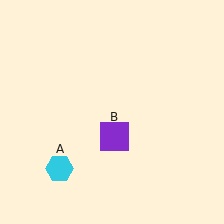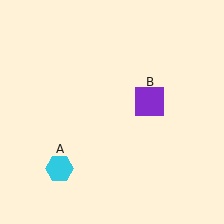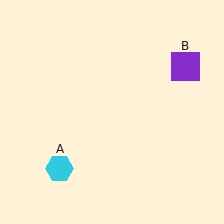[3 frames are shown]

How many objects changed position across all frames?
1 object changed position: purple square (object B).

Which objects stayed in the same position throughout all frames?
Cyan hexagon (object A) remained stationary.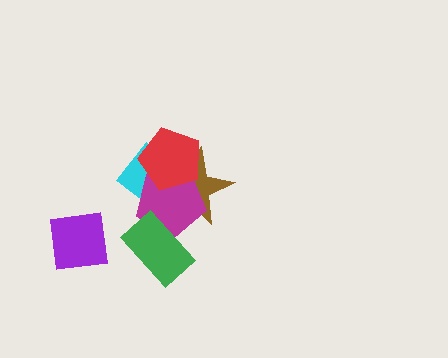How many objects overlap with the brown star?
3 objects overlap with the brown star.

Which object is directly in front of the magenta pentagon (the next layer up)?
The red pentagon is directly in front of the magenta pentagon.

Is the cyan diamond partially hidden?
Yes, it is partially covered by another shape.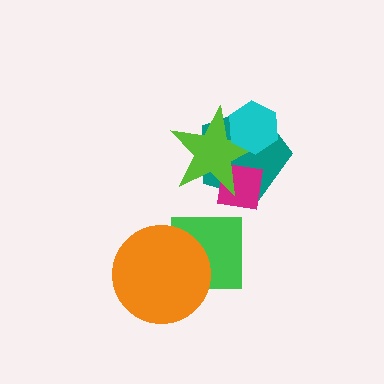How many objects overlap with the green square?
1 object overlaps with the green square.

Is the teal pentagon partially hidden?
Yes, it is partially covered by another shape.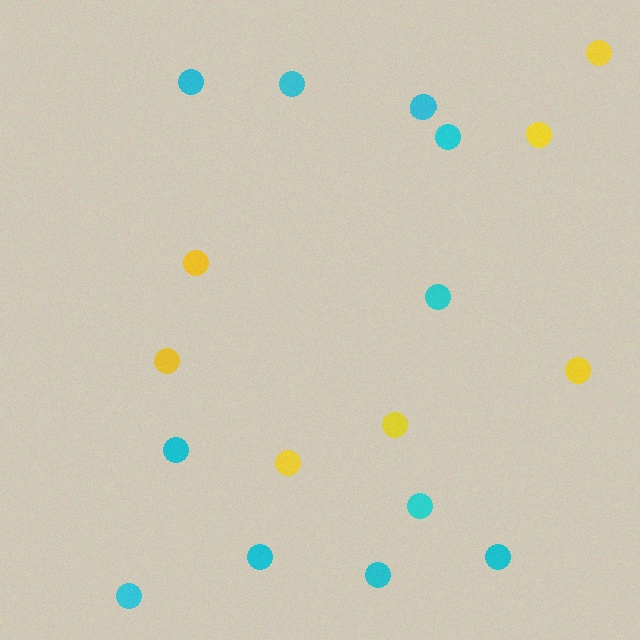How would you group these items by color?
There are 2 groups: one group of yellow circles (7) and one group of cyan circles (11).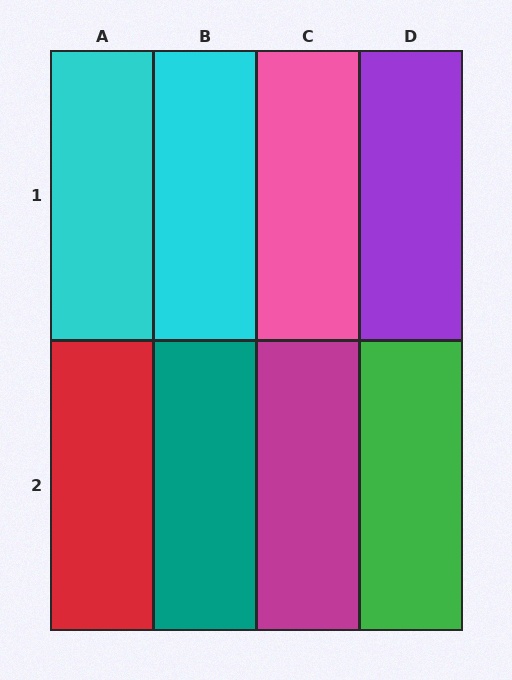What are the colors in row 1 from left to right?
Cyan, cyan, pink, purple.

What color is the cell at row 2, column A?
Red.